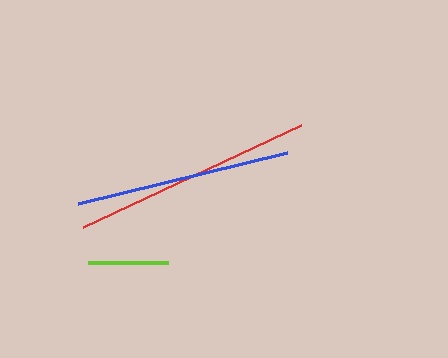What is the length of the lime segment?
The lime segment is approximately 80 pixels long.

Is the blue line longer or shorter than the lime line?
The blue line is longer than the lime line.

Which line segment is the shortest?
The lime line is the shortest at approximately 80 pixels.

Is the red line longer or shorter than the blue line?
The red line is longer than the blue line.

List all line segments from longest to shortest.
From longest to shortest: red, blue, lime.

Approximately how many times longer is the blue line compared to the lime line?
The blue line is approximately 2.7 times the length of the lime line.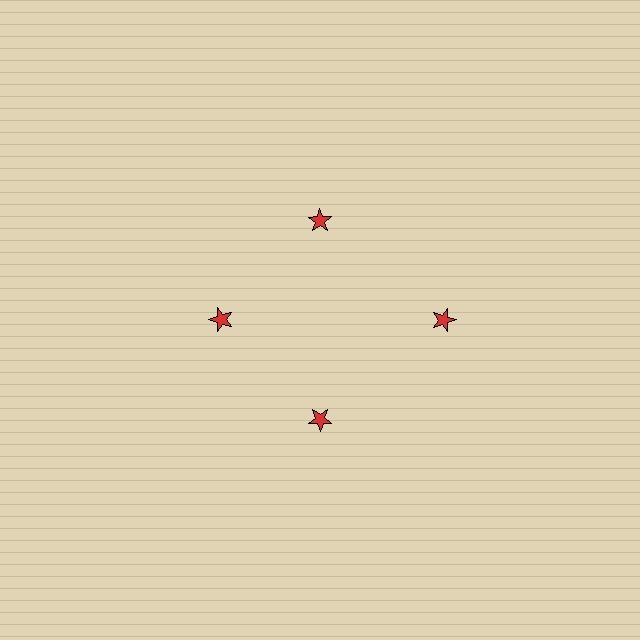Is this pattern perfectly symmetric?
No. The 4 red stars are arranged in a ring, but one element near the 3 o'clock position is pushed outward from the center, breaking the 4-fold rotational symmetry.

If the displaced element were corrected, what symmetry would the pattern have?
It would have 4-fold rotational symmetry — the pattern would map onto itself every 90 degrees.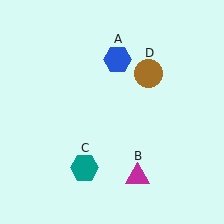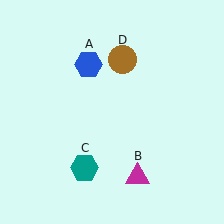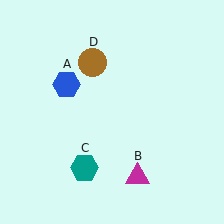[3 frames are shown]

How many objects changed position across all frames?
2 objects changed position: blue hexagon (object A), brown circle (object D).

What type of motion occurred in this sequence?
The blue hexagon (object A), brown circle (object D) rotated counterclockwise around the center of the scene.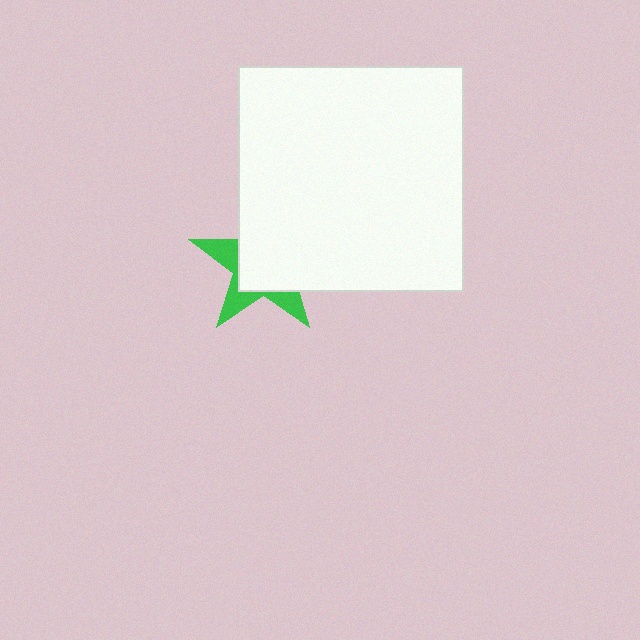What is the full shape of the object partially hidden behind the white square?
The partially hidden object is a green star.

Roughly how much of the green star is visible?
A small part of it is visible (roughly 35%).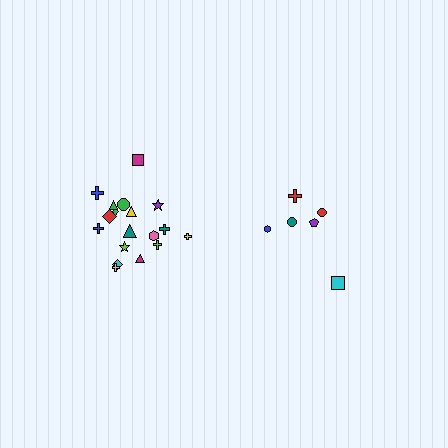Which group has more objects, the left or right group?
The left group.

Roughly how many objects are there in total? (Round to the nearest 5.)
Roughly 25 objects in total.